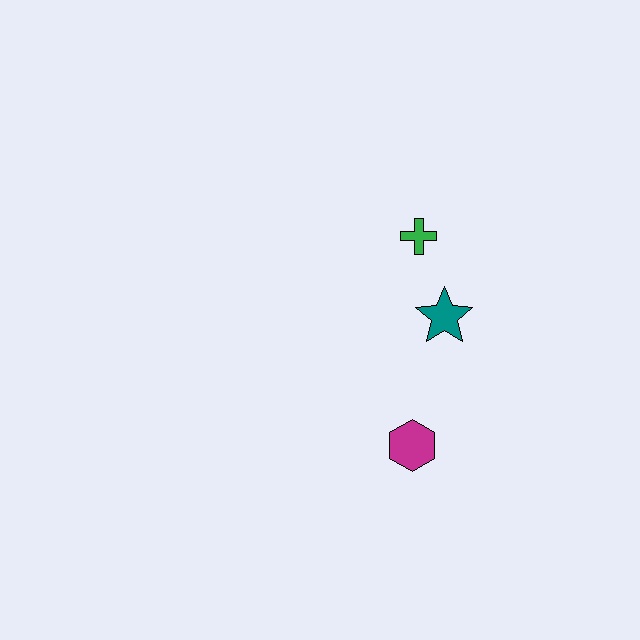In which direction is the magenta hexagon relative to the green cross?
The magenta hexagon is below the green cross.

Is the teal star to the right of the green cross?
Yes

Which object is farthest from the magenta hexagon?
The green cross is farthest from the magenta hexagon.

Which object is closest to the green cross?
The teal star is closest to the green cross.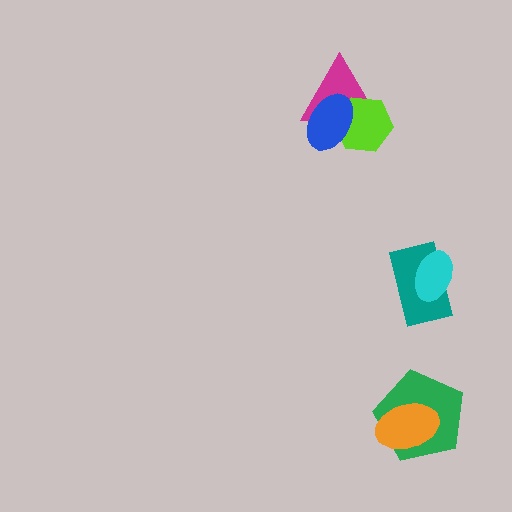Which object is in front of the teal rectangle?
The cyan ellipse is in front of the teal rectangle.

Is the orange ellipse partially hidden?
No, no other shape covers it.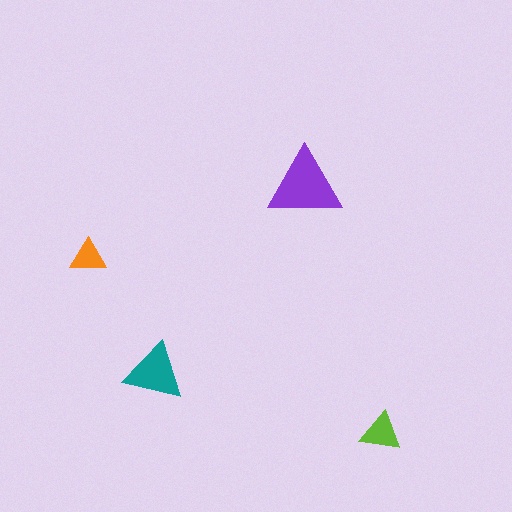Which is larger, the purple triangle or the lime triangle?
The purple one.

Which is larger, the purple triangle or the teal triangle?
The purple one.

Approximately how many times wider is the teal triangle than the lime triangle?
About 1.5 times wider.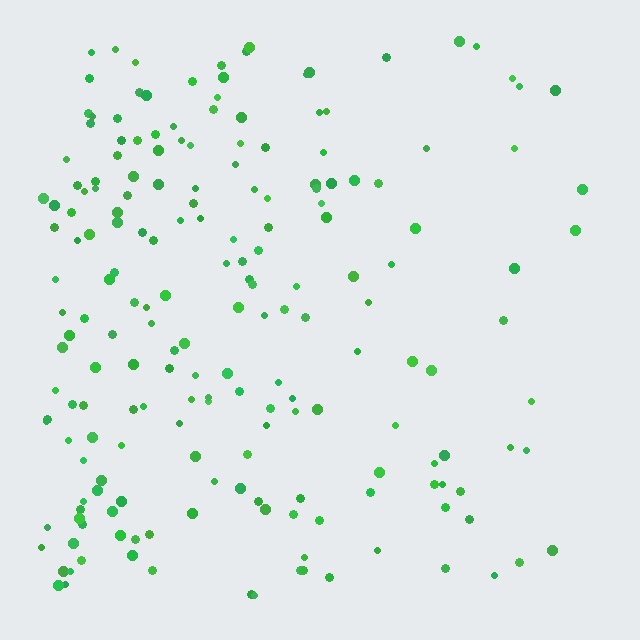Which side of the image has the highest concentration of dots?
The left.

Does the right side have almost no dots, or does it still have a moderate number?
Still a moderate number, just noticeably fewer than the left.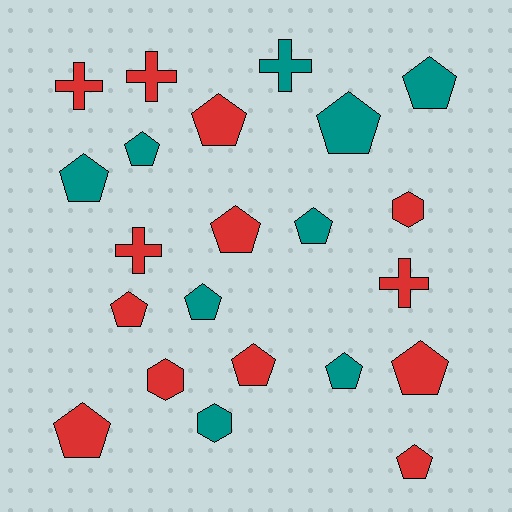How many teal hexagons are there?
There is 1 teal hexagon.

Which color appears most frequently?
Red, with 13 objects.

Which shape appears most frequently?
Pentagon, with 14 objects.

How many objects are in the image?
There are 22 objects.